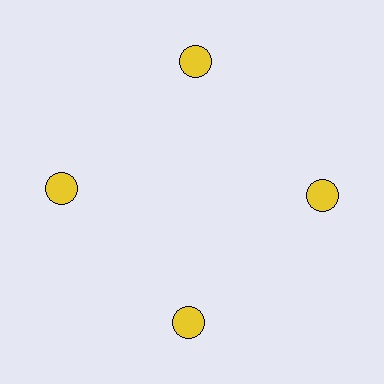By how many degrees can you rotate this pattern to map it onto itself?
The pattern maps onto itself every 90 degrees of rotation.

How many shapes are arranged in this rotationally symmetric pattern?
There are 4 shapes, arranged in 4 groups of 1.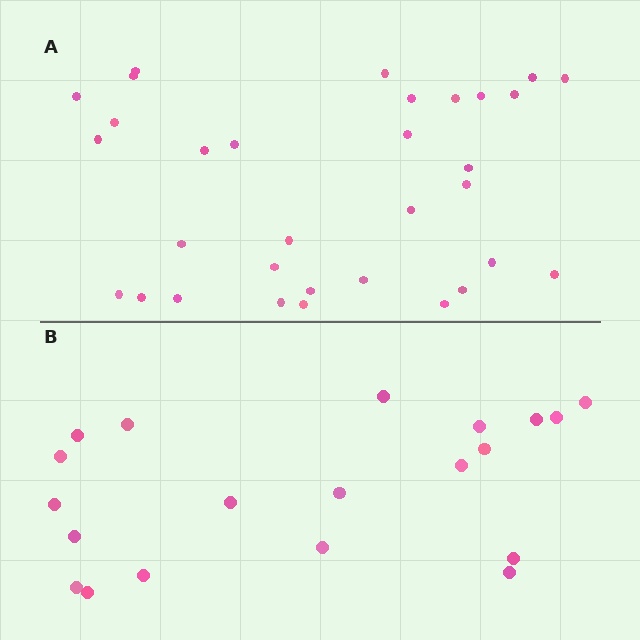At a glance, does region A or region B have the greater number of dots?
Region A (the top region) has more dots.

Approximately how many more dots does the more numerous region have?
Region A has roughly 12 or so more dots than region B.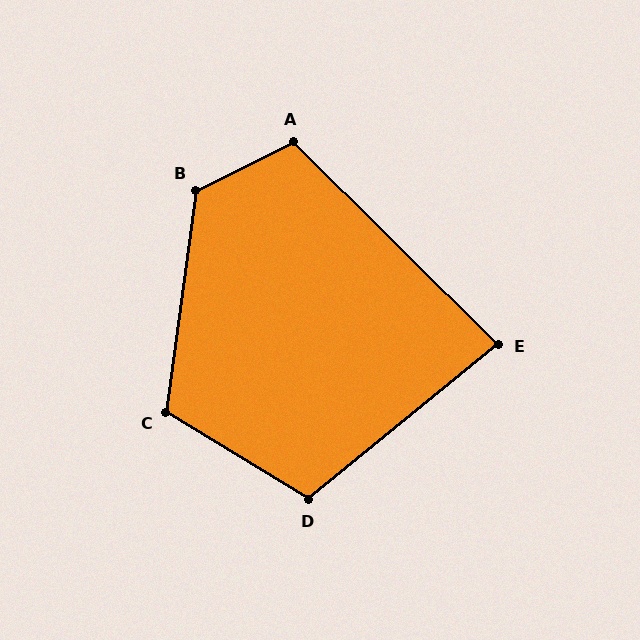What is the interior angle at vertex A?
Approximately 109 degrees (obtuse).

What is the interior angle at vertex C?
Approximately 114 degrees (obtuse).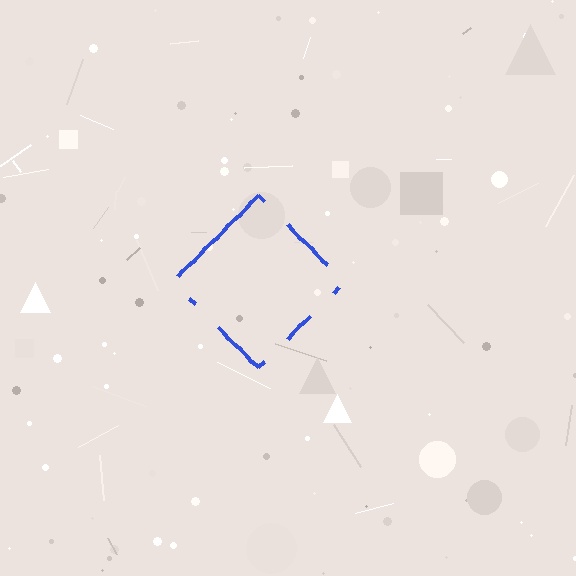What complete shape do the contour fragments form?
The contour fragments form a diamond.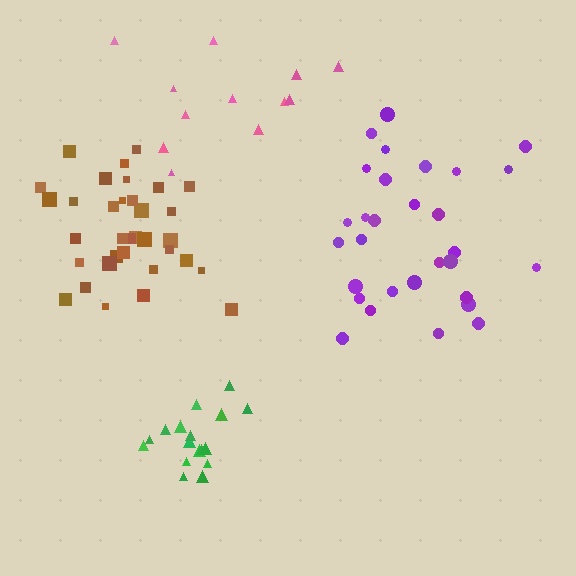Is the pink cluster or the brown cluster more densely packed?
Brown.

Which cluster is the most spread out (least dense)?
Pink.